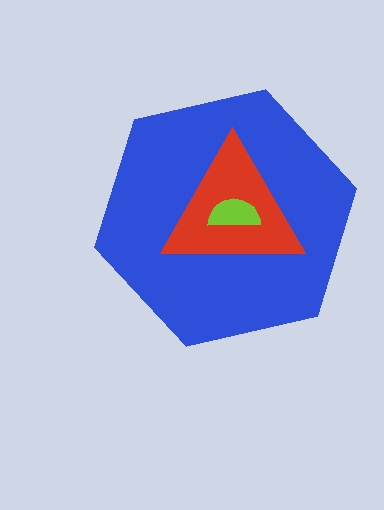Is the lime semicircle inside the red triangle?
Yes.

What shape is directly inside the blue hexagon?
The red triangle.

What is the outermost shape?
The blue hexagon.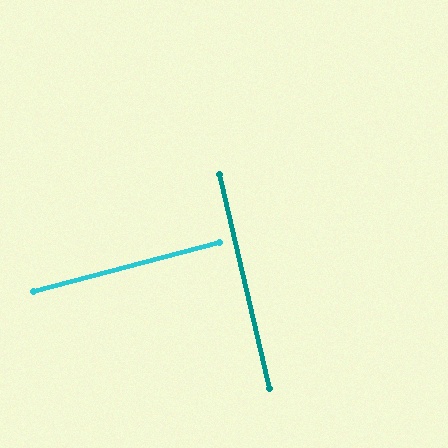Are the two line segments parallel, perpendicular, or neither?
Perpendicular — they meet at approximately 88°.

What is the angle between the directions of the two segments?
Approximately 88 degrees.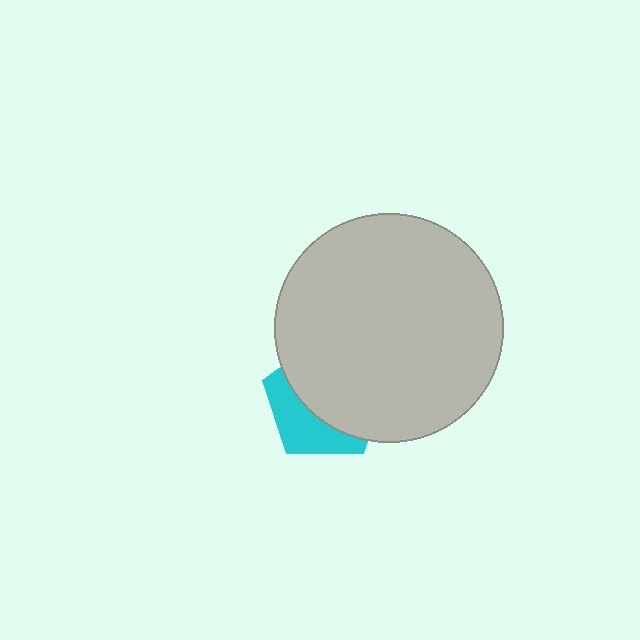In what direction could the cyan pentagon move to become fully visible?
The cyan pentagon could move toward the lower-left. That would shift it out from behind the light gray circle entirely.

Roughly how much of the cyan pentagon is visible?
A small part of it is visible (roughly 36%).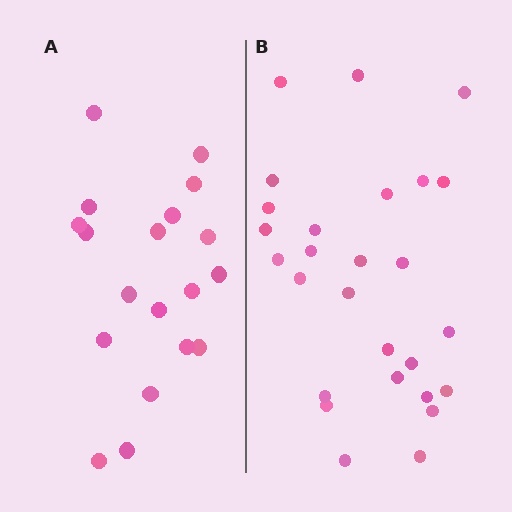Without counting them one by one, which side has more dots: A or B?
Region B (the right region) has more dots.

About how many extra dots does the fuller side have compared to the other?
Region B has roughly 8 or so more dots than region A.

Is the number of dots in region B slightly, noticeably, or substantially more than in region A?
Region B has noticeably more, but not dramatically so. The ratio is roughly 1.4 to 1.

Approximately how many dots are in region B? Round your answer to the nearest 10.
About 30 dots. (The exact count is 27, which rounds to 30.)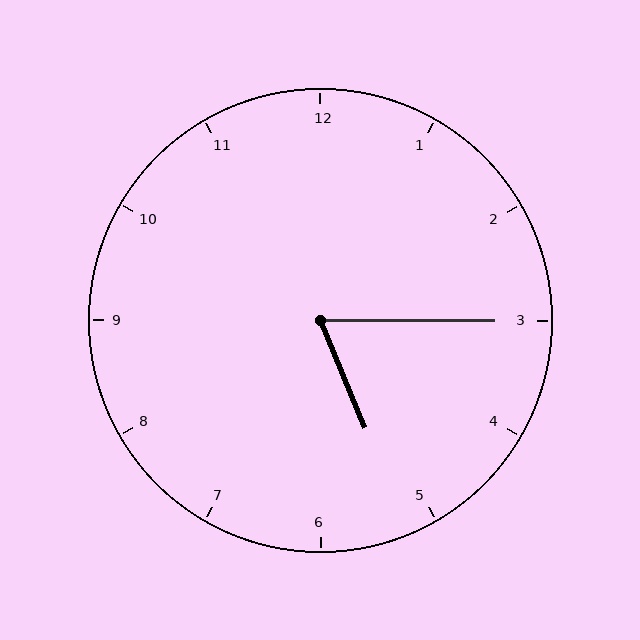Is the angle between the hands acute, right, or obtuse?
It is acute.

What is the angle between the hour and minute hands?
Approximately 68 degrees.